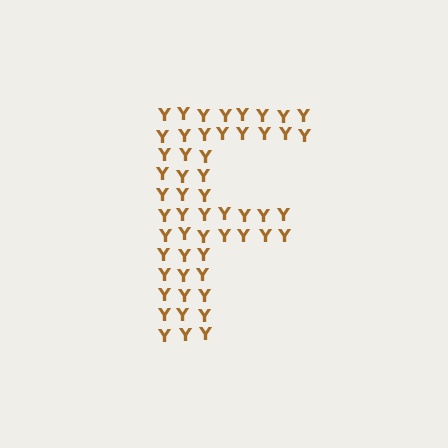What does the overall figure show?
The overall figure shows the letter F.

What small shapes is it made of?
It is made of small letter Y's.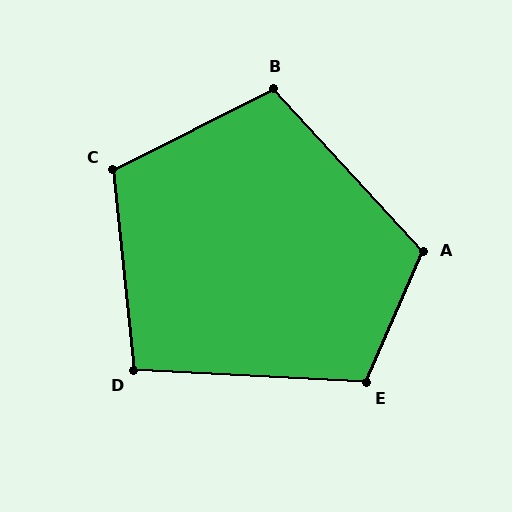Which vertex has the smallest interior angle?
D, at approximately 99 degrees.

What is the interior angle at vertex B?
Approximately 106 degrees (obtuse).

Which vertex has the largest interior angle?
A, at approximately 114 degrees.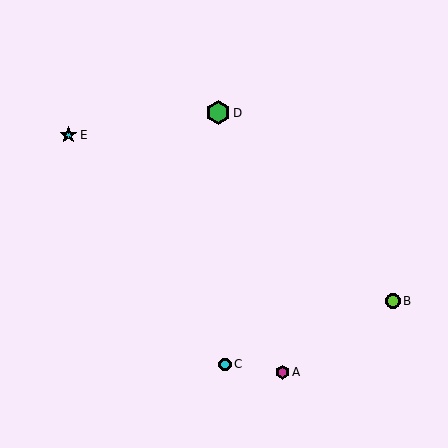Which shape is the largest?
The green hexagon (labeled D) is the largest.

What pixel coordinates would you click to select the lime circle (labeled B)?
Click at (393, 301) to select the lime circle B.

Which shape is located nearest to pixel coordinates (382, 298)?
The lime circle (labeled B) at (393, 301) is nearest to that location.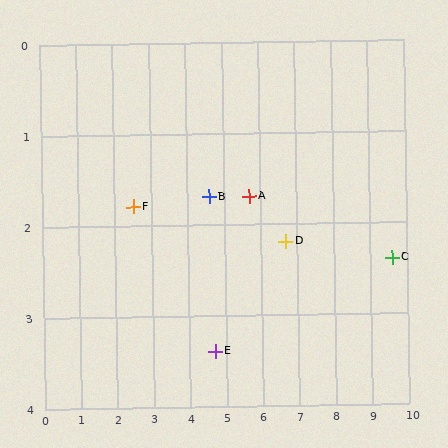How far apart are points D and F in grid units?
Points D and F are about 4.2 grid units apart.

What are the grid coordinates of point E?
Point E is at approximately (4.7, 3.4).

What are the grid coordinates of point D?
Point D is at approximately (6.7, 2.2).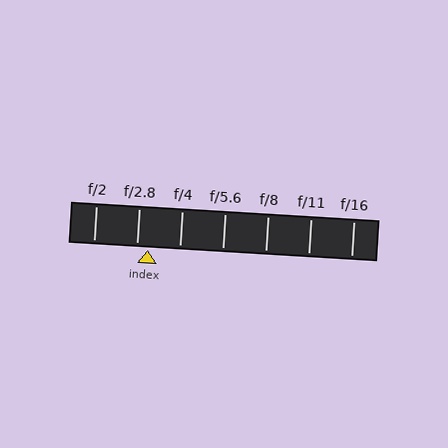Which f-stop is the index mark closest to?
The index mark is closest to f/2.8.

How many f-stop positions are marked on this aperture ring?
There are 7 f-stop positions marked.